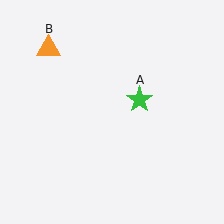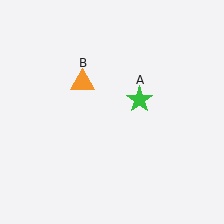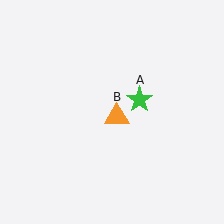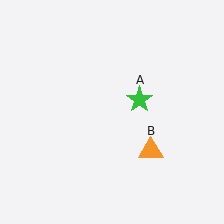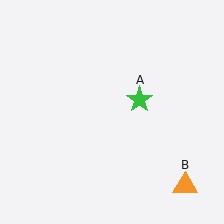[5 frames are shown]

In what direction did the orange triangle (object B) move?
The orange triangle (object B) moved down and to the right.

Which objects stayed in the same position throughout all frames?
Green star (object A) remained stationary.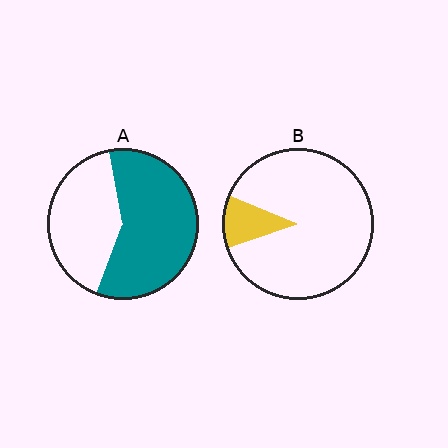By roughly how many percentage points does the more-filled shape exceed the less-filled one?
By roughly 50 percentage points (A over B).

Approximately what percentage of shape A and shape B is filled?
A is approximately 60% and B is approximately 10%.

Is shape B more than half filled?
No.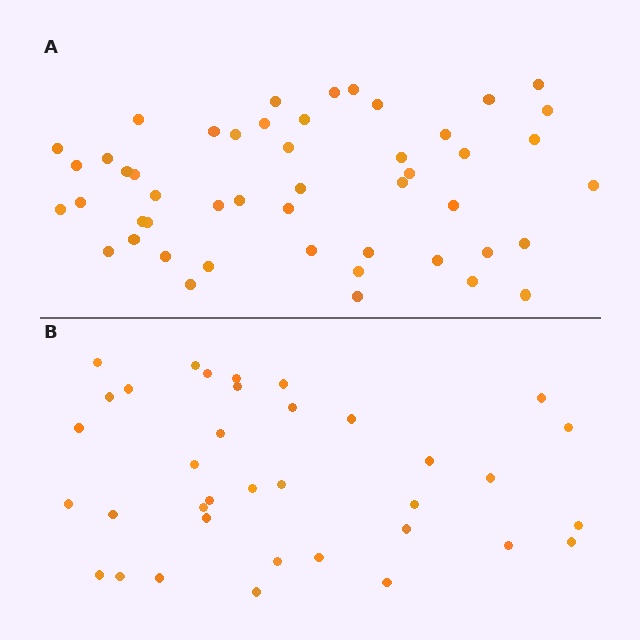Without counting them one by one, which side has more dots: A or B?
Region A (the top region) has more dots.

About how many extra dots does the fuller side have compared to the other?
Region A has approximately 15 more dots than region B.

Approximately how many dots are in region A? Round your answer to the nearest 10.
About 50 dots. (The exact count is 49, which rounds to 50.)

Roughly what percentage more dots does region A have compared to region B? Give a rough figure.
About 35% more.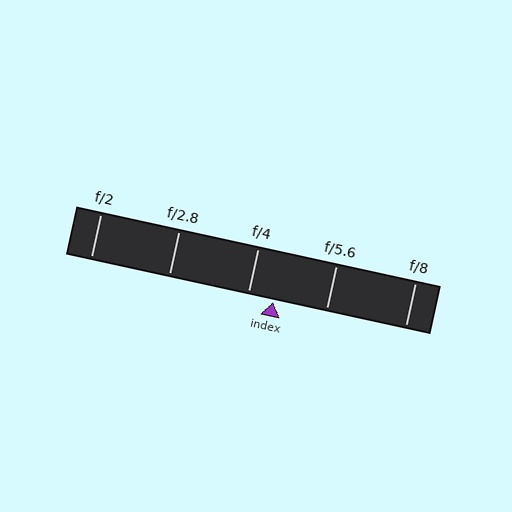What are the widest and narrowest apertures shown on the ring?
The widest aperture shown is f/2 and the narrowest is f/8.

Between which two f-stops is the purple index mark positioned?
The index mark is between f/4 and f/5.6.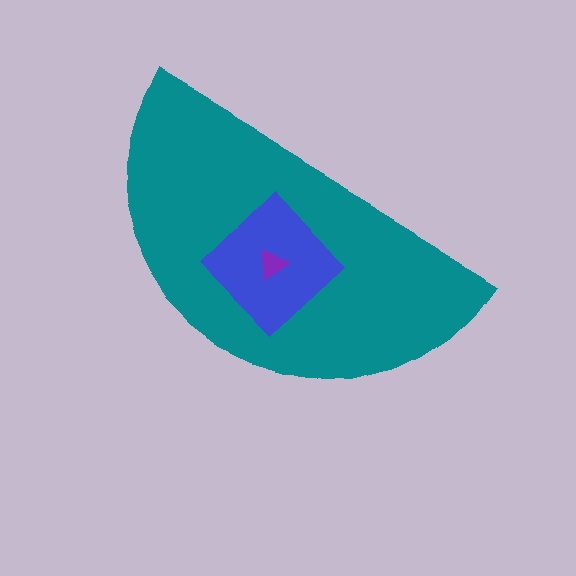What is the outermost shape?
The teal semicircle.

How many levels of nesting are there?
3.